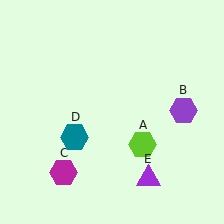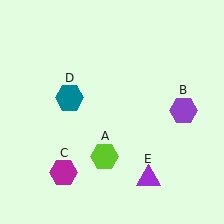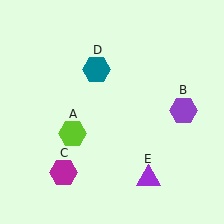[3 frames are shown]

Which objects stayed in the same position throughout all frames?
Purple hexagon (object B) and magenta hexagon (object C) and purple triangle (object E) remained stationary.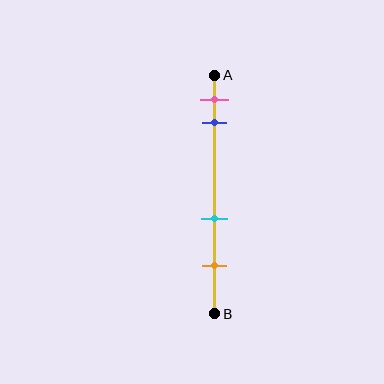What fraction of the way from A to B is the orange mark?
The orange mark is approximately 80% (0.8) of the way from A to B.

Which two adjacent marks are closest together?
The pink and blue marks are the closest adjacent pair.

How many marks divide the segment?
There are 4 marks dividing the segment.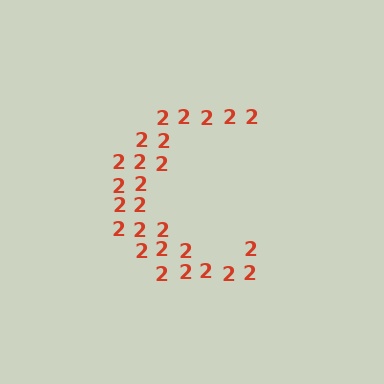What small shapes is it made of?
It is made of small digit 2's.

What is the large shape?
The large shape is the letter C.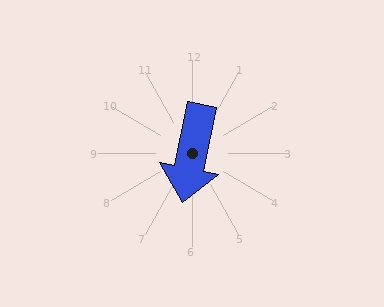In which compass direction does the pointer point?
South.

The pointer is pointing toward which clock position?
Roughly 6 o'clock.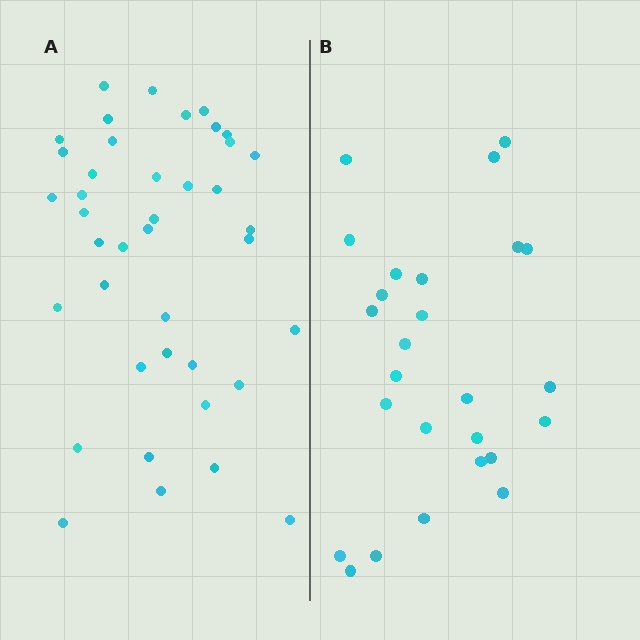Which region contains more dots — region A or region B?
Region A (the left region) has more dots.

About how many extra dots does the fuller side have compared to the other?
Region A has approximately 15 more dots than region B.